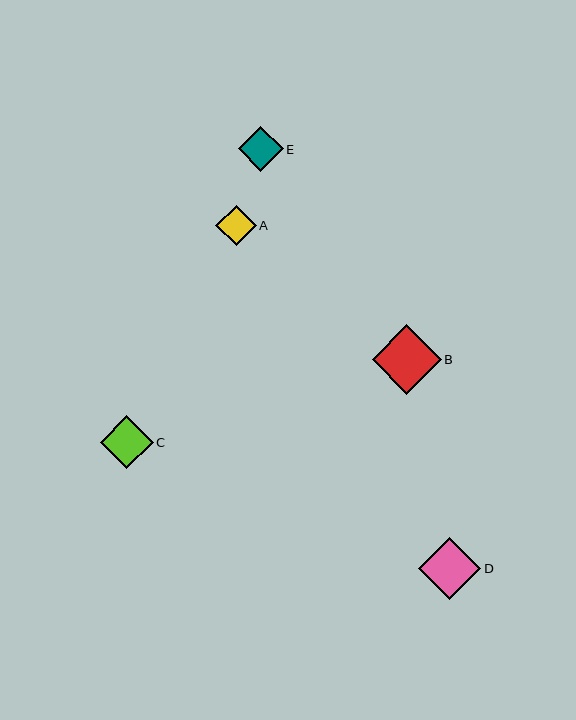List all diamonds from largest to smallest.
From largest to smallest: B, D, C, E, A.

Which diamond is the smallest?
Diamond A is the smallest with a size of approximately 41 pixels.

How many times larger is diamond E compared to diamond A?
Diamond E is approximately 1.1 times the size of diamond A.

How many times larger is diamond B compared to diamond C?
Diamond B is approximately 1.3 times the size of diamond C.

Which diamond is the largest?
Diamond B is the largest with a size of approximately 69 pixels.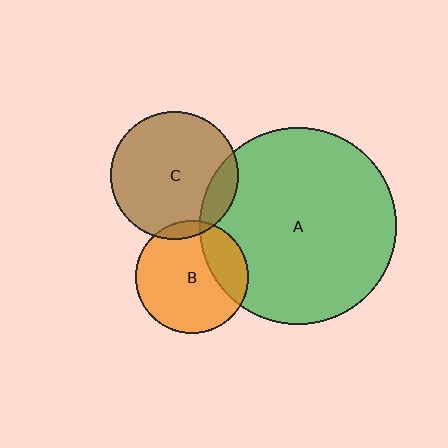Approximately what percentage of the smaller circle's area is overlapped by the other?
Approximately 5%.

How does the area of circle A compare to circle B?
Approximately 3.1 times.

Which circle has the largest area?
Circle A (green).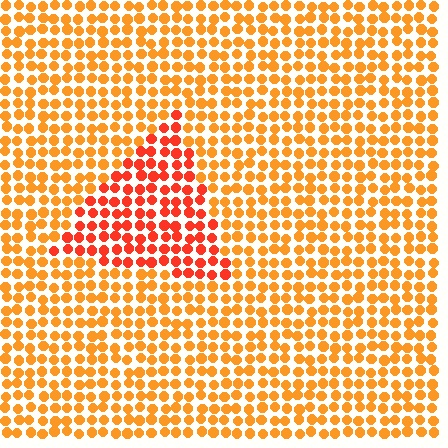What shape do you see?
I see a triangle.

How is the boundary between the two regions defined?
The boundary is defined purely by a slight shift in hue (about 28 degrees). Spacing, size, and orientation are identical on both sides.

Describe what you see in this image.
The image is filled with small orange elements in a uniform arrangement. A triangle-shaped region is visible where the elements are tinted to a slightly different hue, forming a subtle color boundary.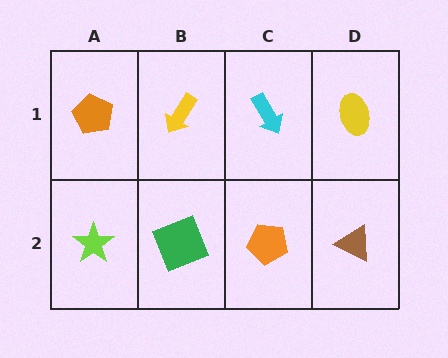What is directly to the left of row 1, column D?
A cyan arrow.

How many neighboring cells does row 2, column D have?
2.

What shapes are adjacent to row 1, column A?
A lime star (row 2, column A), a yellow arrow (row 1, column B).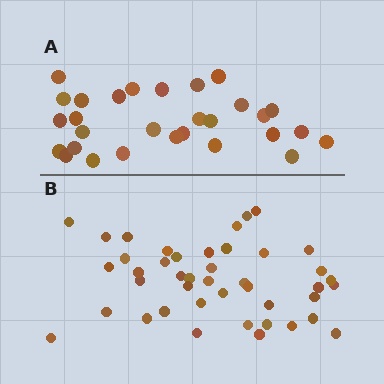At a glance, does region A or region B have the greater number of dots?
Region B (the bottom region) has more dots.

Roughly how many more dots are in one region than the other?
Region B has approximately 15 more dots than region A.